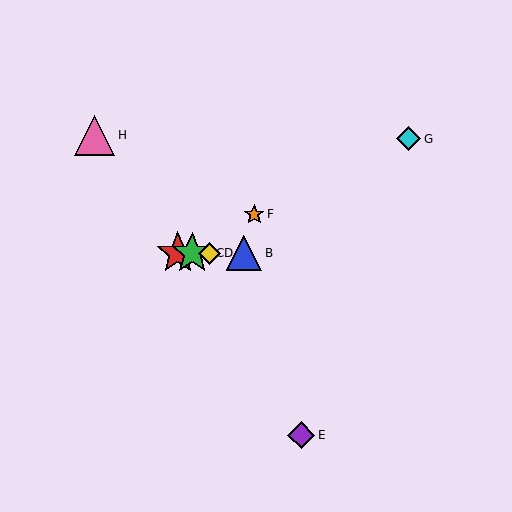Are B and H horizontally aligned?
No, B is at y≈253 and H is at y≈135.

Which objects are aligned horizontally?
Objects A, B, C, D are aligned horizontally.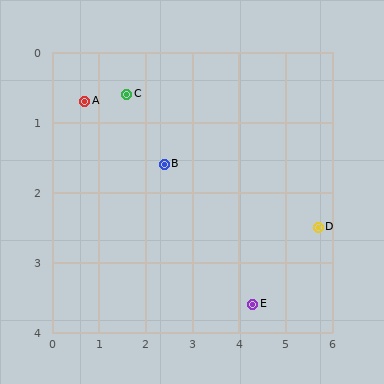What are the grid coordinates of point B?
Point B is at approximately (2.4, 1.6).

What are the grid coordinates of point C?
Point C is at approximately (1.6, 0.6).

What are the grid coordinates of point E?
Point E is at approximately (4.3, 3.6).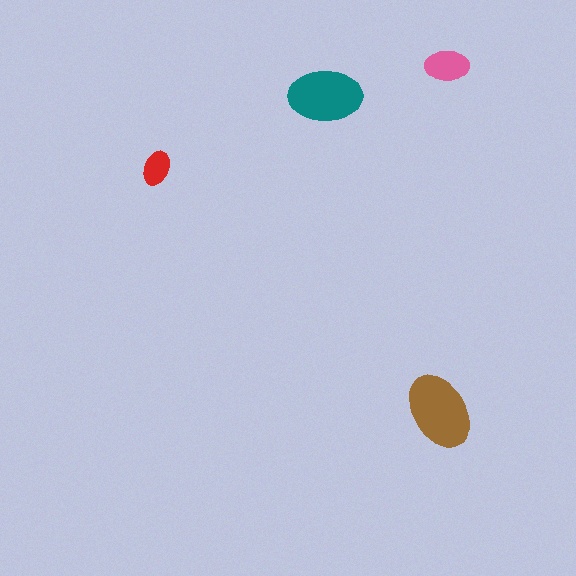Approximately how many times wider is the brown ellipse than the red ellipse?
About 2 times wider.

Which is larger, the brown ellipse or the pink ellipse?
The brown one.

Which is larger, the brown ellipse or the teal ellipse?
The brown one.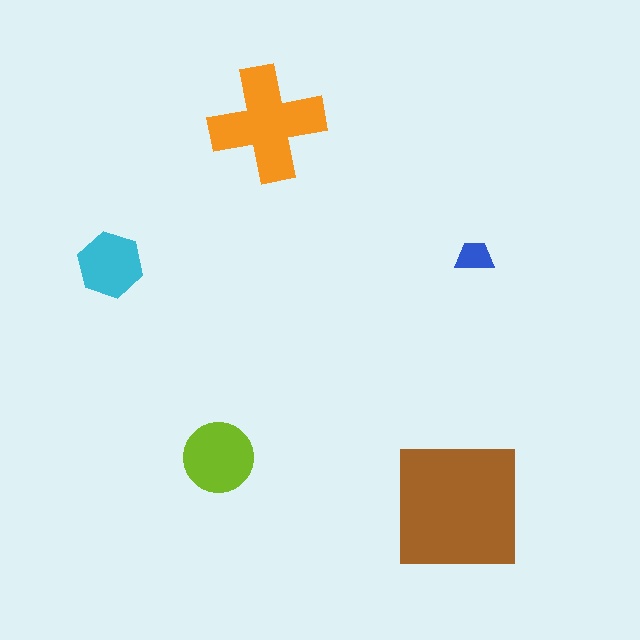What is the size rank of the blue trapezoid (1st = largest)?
5th.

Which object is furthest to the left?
The cyan hexagon is leftmost.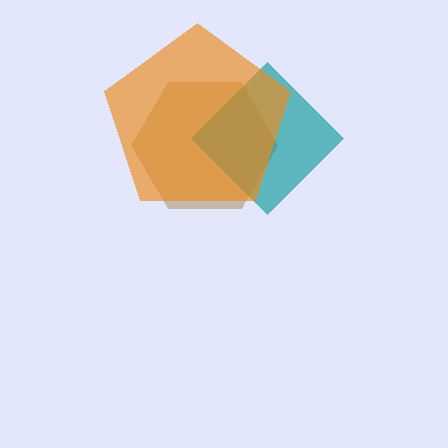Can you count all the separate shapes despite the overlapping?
Yes, there are 3 separate shapes.